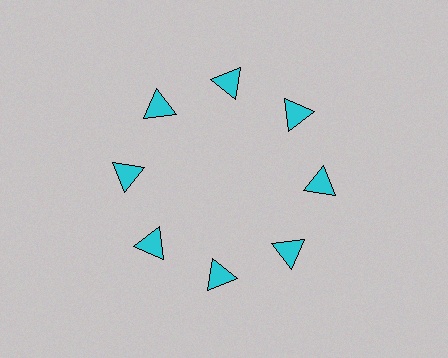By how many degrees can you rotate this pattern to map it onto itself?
The pattern maps onto itself every 45 degrees of rotation.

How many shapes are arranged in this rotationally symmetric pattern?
There are 8 shapes, arranged in 8 groups of 1.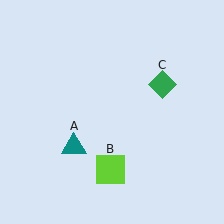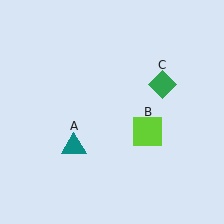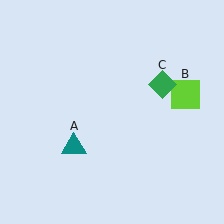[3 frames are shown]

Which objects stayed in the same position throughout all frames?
Teal triangle (object A) and green diamond (object C) remained stationary.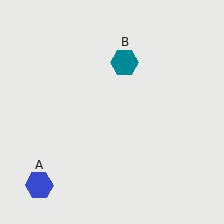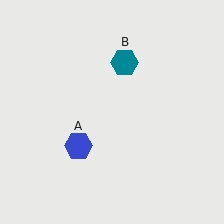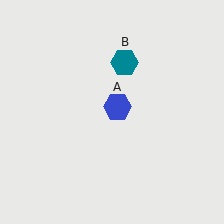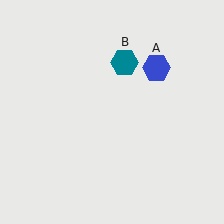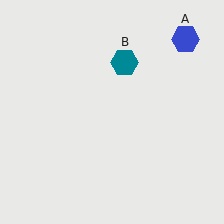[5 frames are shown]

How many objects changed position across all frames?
1 object changed position: blue hexagon (object A).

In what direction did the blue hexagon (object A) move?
The blue hexagon (object A) moved up and to the right.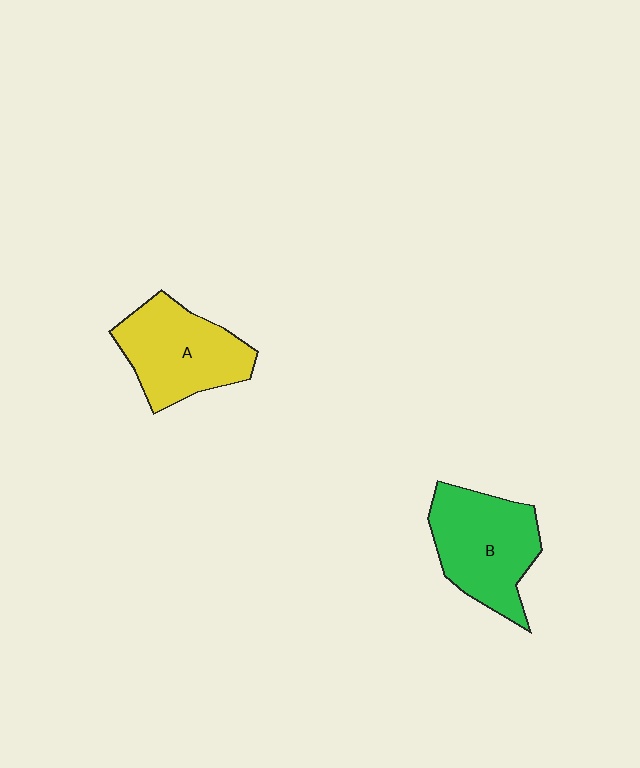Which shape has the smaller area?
Shape A (yellow).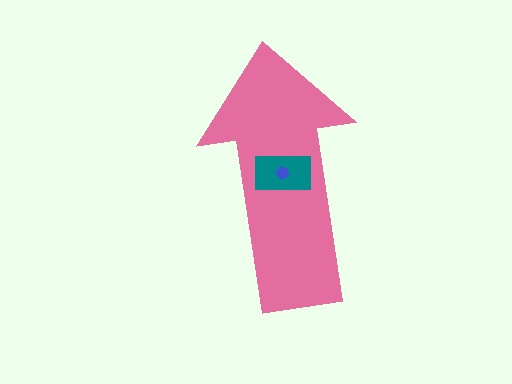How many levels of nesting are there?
3.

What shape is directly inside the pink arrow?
The teal rectangle.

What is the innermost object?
The blue pentagon.